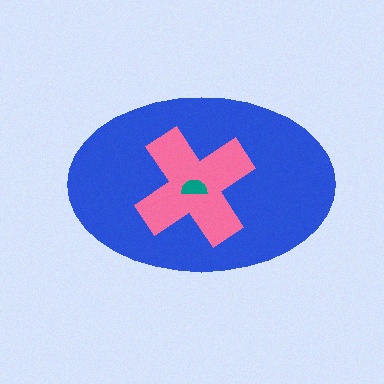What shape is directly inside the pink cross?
The teal semicircle.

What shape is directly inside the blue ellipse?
The pink cross.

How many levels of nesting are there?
3.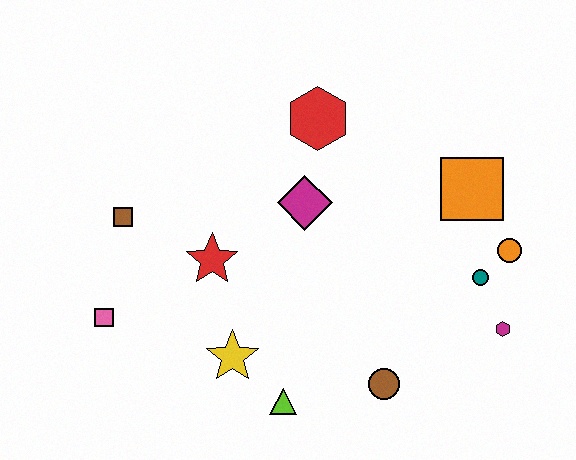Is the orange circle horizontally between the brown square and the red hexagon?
No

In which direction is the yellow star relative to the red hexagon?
The yellow star is below the red hexagon.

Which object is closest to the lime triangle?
The yellow star is closest to the lime triangle.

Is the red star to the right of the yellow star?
No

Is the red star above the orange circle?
No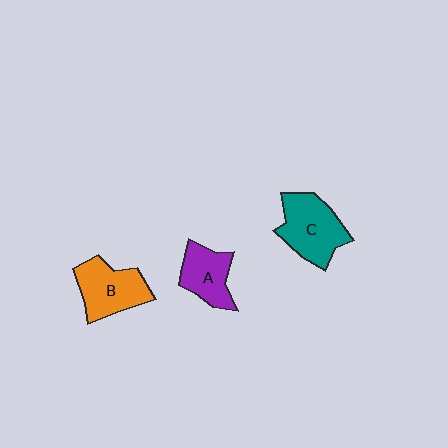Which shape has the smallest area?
Shape A (purple).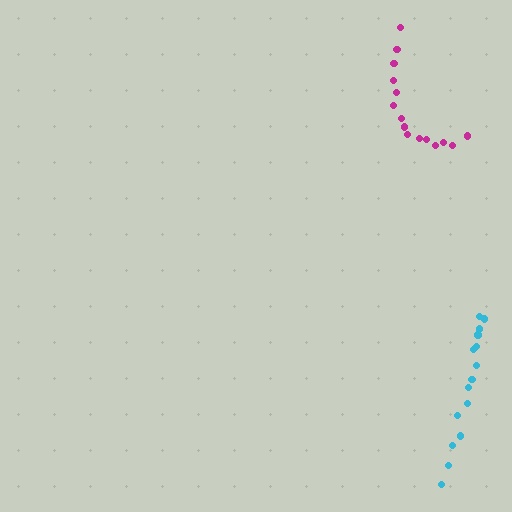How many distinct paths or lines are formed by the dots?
There are 2 distinct paths.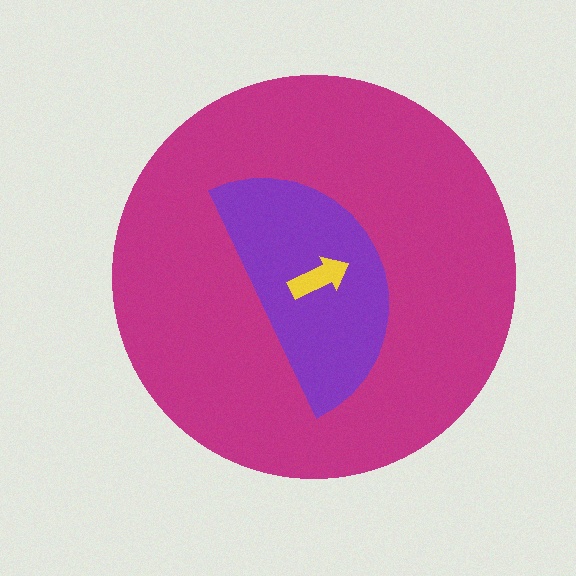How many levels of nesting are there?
3.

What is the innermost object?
The yellow arrow.